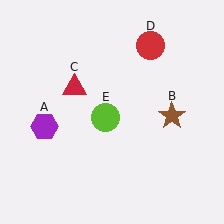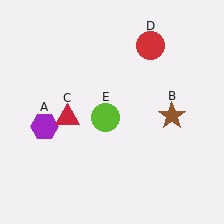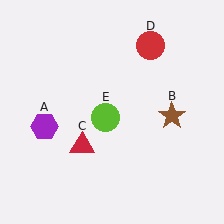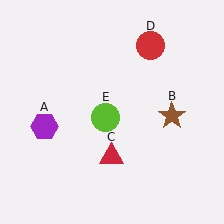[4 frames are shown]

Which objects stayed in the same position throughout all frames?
Purple hexagon (object A) and brown star (object B) and red circle (object D) and lime circle (object E) remained stationary.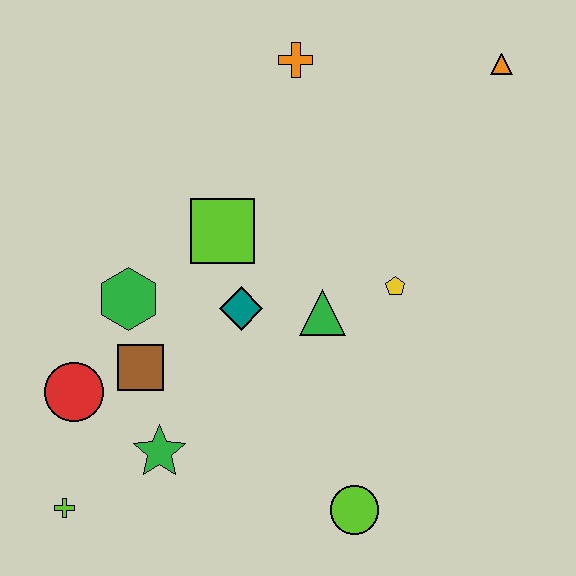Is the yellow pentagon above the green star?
Yes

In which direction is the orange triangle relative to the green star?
The orange triangle is above the green star.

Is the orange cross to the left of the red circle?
No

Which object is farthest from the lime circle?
The orange triangle is farthest from the lime circle.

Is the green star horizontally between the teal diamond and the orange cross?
No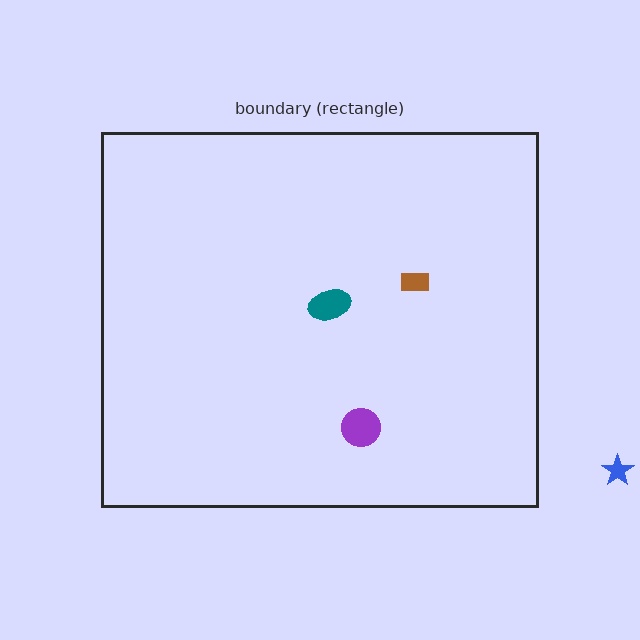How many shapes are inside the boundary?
3 inside, 1 outside.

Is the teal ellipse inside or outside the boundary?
Inside.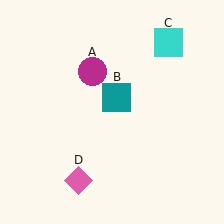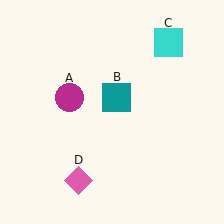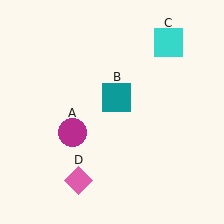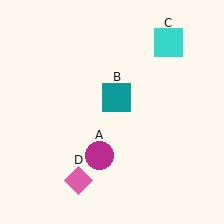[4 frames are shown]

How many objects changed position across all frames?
1 object changed position: magenta circle (object A).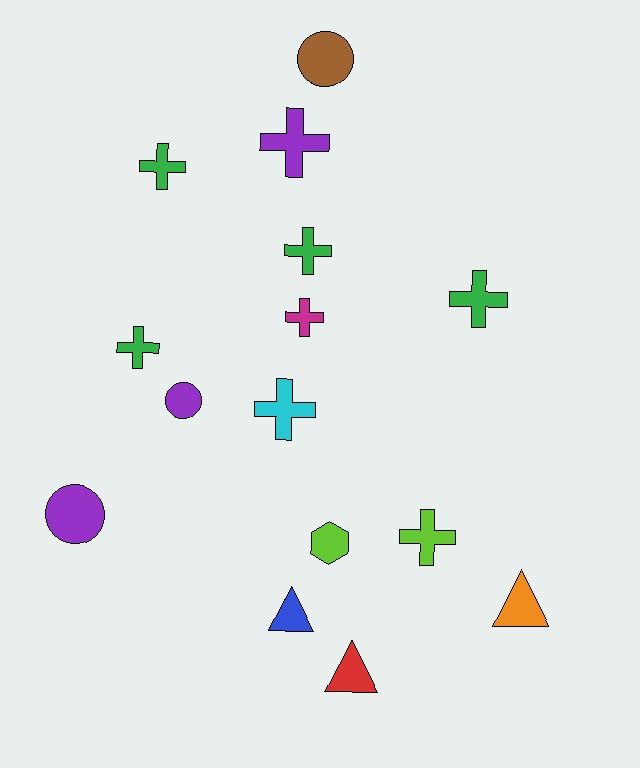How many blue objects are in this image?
There is 1 blue object.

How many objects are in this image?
There are 15 objects.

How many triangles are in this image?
There are 3 triangles.